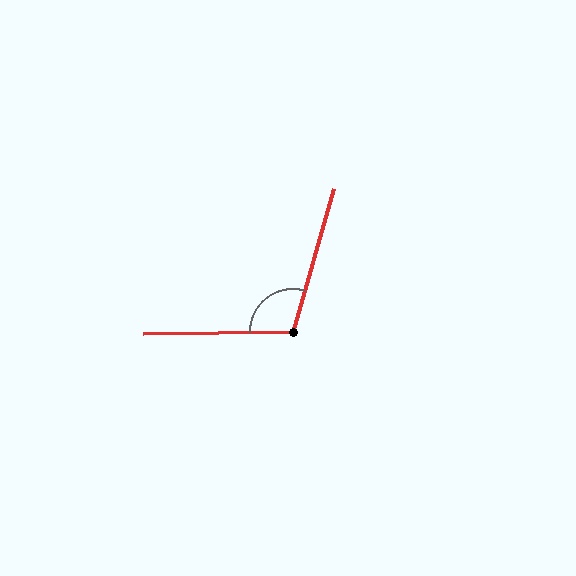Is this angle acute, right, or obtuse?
It is obtuse.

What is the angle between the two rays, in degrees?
Approximately 107 degrees.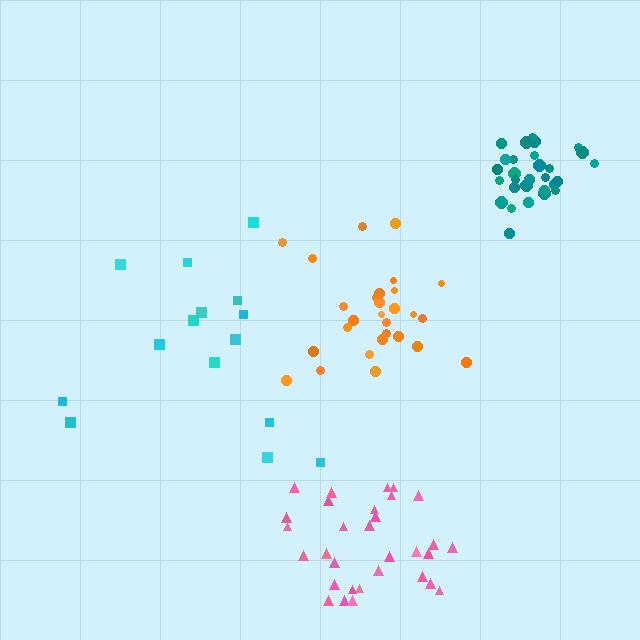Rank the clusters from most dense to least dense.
teal, pink, orange, cyan.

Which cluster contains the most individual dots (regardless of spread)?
Pink (31).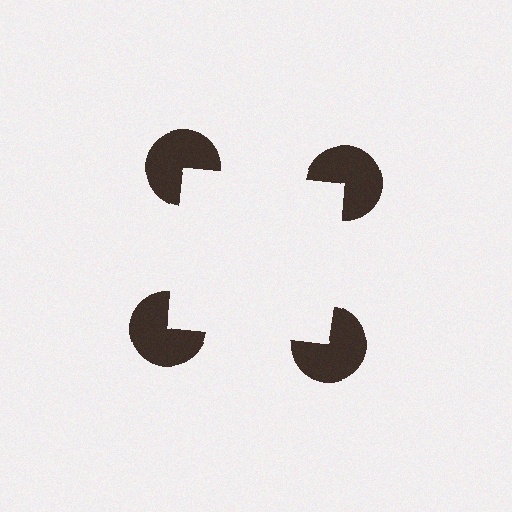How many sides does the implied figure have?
4 sides.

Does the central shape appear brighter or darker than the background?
It typically appears slightly brighter than the background, even though no actual brightness change is drawn.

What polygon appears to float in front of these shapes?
An illusory square — its edges are inferred from the aligned wedge cuts in the pac-man discs, not physically drawn.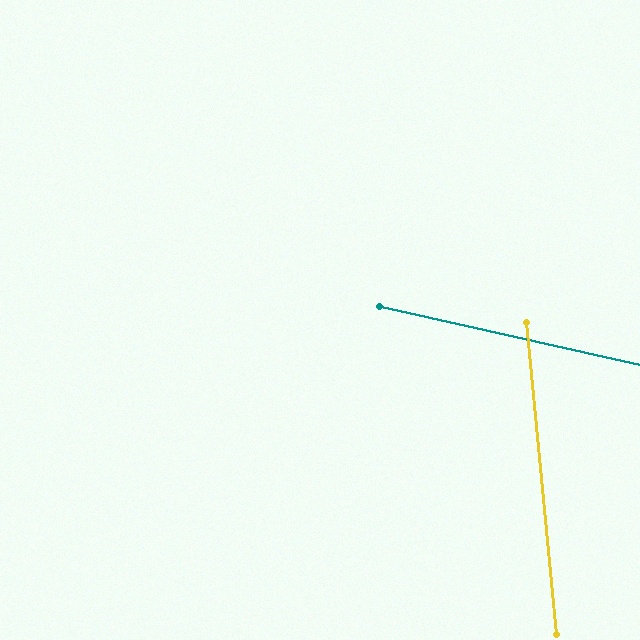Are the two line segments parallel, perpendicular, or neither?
Neither parallel nor perpendicular — they differ by about 72°.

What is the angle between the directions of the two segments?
Approximately 72 degrees.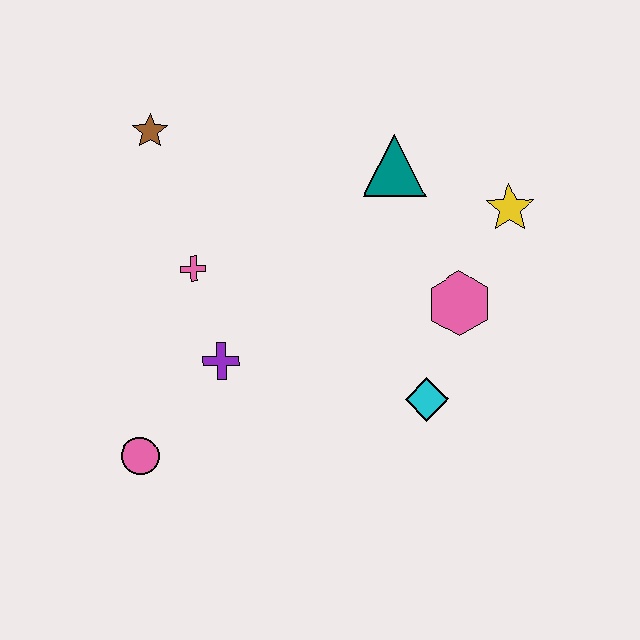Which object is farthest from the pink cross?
The yellow star is farthest from the pink cross.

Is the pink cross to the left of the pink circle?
No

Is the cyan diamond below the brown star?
Yes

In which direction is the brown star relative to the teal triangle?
The brown star is to the left of the teal triangle.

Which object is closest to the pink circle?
The purple cross is closest to the pink circle.